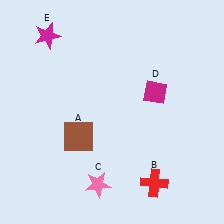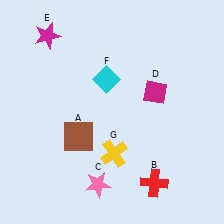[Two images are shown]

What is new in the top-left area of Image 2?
A cyan diamond (F) was added in the top-left area of Image 2.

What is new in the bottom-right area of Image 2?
A yellow cross (G) was added in the bottom-right area of Image 2.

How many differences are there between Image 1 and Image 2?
There are 2 differences between the two images.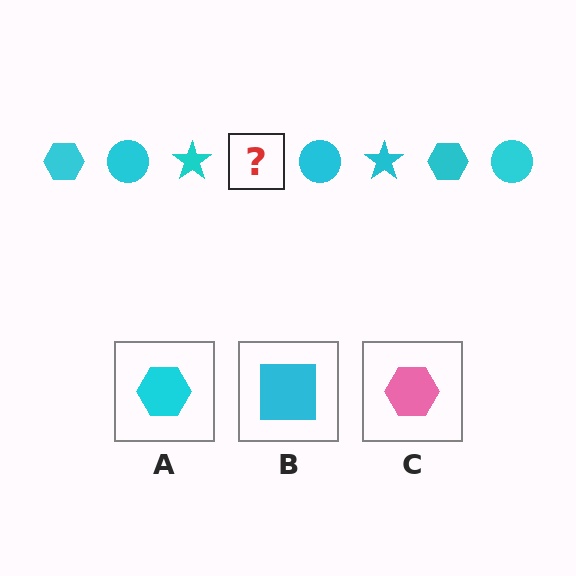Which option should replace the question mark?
Option A.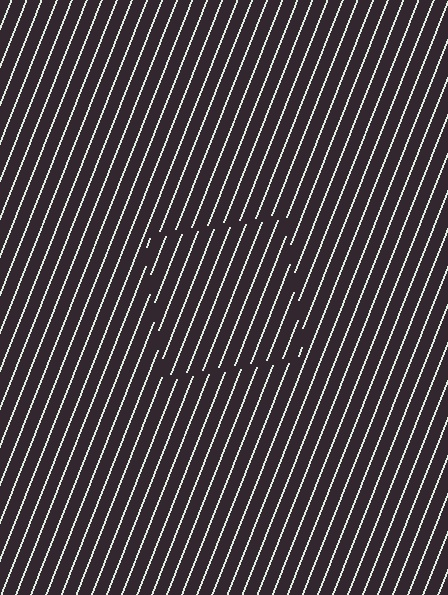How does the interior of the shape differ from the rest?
The interior of the shape contains the same grating, shifted by half a period — the contour is defined by the phase discontinuity where line-ends from the inner and outer gratings abut.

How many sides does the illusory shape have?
4 sides — the line-ends trace a square.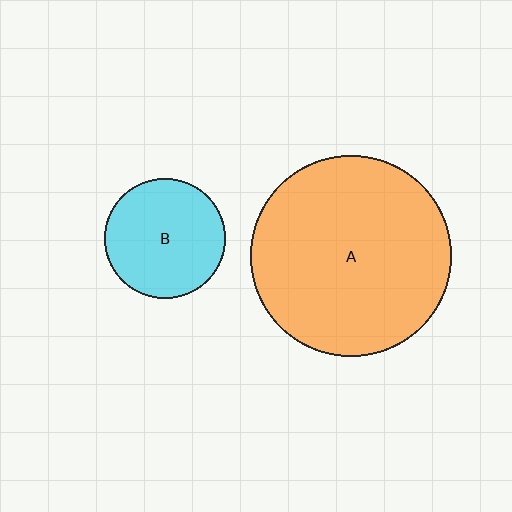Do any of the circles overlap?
No, none of the circles overlap.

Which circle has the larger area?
Circle A (orange).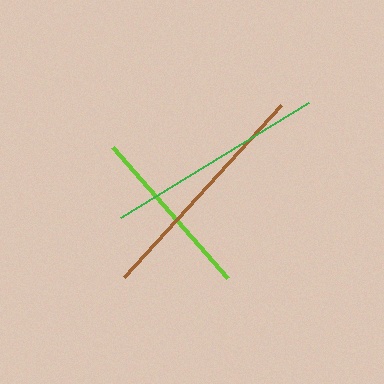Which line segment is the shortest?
The lime line is the shortest at approximately 174 pixels.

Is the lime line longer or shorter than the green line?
The green line is longer than the lime line.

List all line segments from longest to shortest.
From longest to shortest: brown, green, lime.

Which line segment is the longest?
The brown line is the longest at approximately 233 pixels.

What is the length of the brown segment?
The brown segment is approximately 233 pixels long.